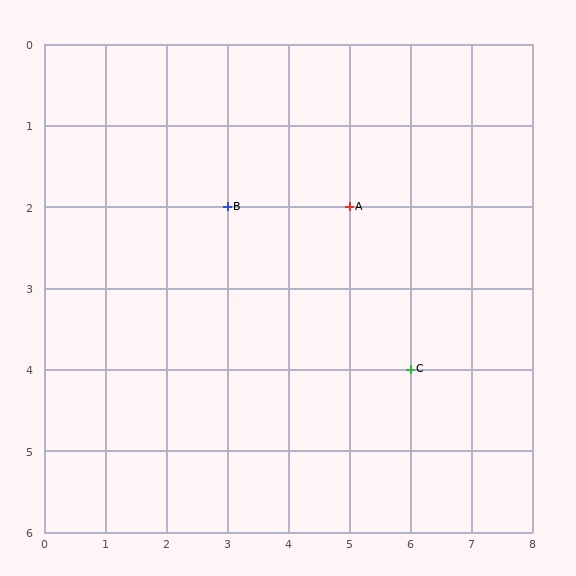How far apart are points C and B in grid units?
Points C and B are 3 columns and 2 rows apart (about 3.6 grid units diagonally).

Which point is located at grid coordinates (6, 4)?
Point C is at (6, 4).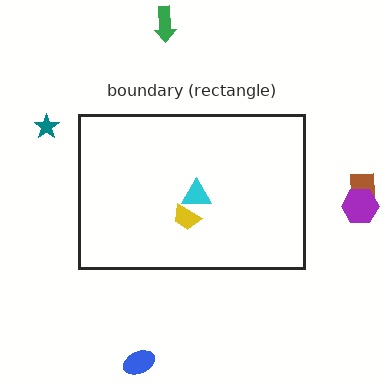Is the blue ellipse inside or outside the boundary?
Outside.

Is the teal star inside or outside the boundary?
Outside.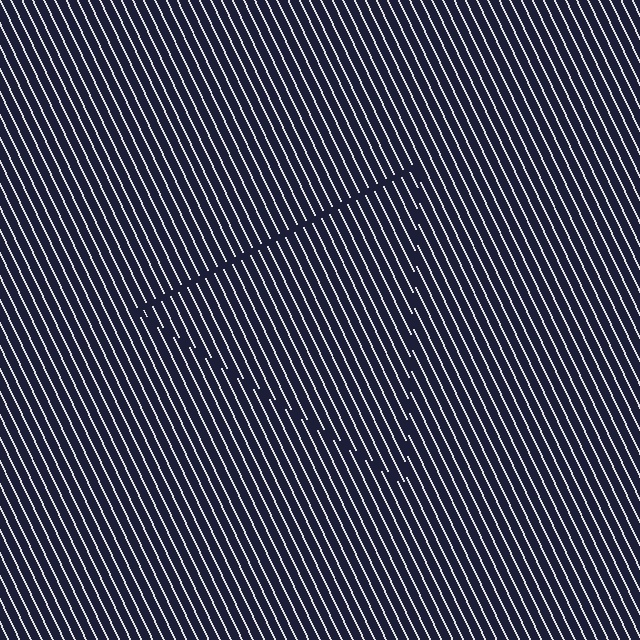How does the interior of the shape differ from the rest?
The interior of the shape contains the same grating, shifted by half a period — the contour is defined by the phase discontinuity where line-ends from the inner and outer gratings abut.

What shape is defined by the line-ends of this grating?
An illusory triangle. The interior of the shape contains the same grating, shifted by half a period — the contour is defined by the phase discontinuity where line-ends from the inner and outer gratings abut.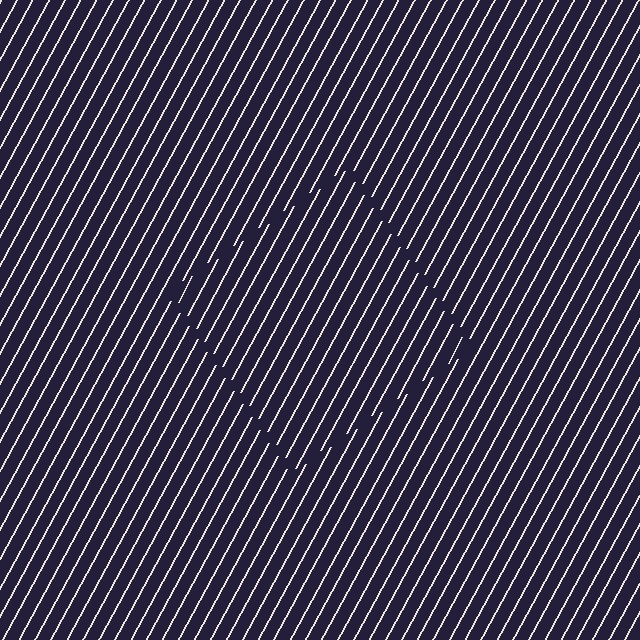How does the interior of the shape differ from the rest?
The interior of the shape contains the same grating, shifted by half a period — the contour is defined by the phase discontinuity where line-ends from the inner and outer gratings abut.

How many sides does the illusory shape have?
4 sides — the line-ends trace a square.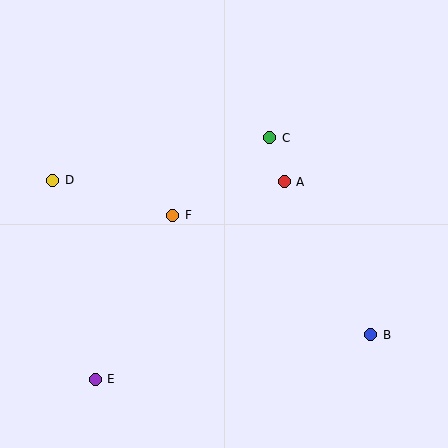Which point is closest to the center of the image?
Point F at (173, 215) is closest to the center.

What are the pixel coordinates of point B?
Point B is at (371, 335).